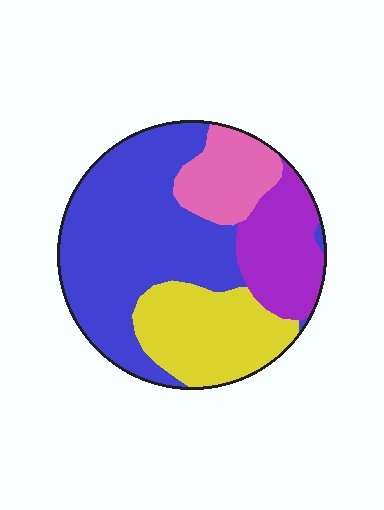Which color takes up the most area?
Blue, at roughly 50%.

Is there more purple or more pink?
Purple.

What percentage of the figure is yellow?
Yellow takes up about one fifth (1/5) of the figure.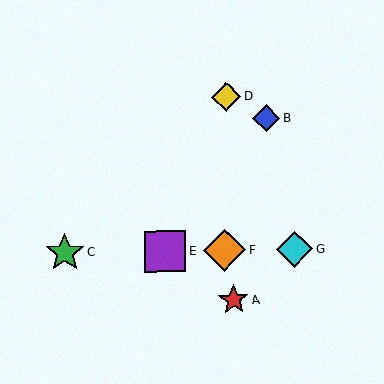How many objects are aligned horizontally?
4 objects (C, E, F, G) are aligned horizontally.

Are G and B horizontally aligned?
No, G is at y≈249 and B is at y≈118.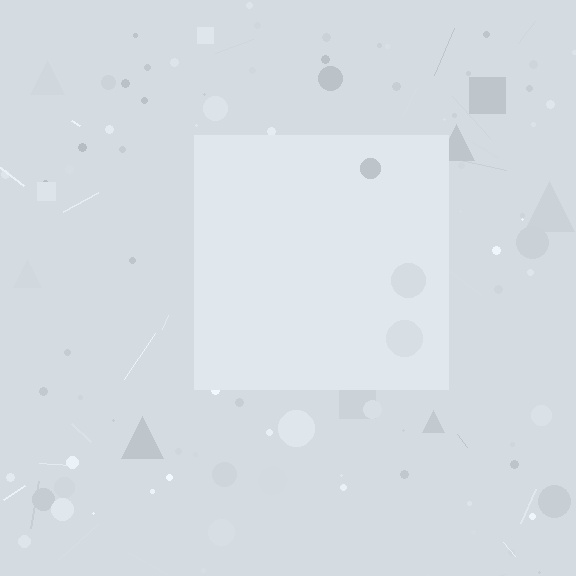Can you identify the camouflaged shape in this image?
The camouflaged shape is a square.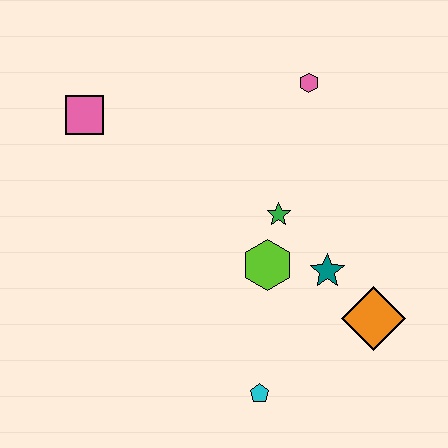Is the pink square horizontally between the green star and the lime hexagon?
No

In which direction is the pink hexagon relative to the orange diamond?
The pink hexagon is above the orange diamond.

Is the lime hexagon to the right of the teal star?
No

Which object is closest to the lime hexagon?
The green star is closest to the lime hexagon.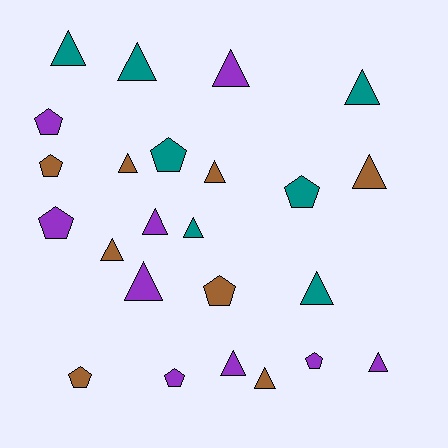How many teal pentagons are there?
There are 2 teal pentagons.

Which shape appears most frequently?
Triangle, with 15 objects.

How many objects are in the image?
There are 24 objects.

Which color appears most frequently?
Purple, with 9 objects.